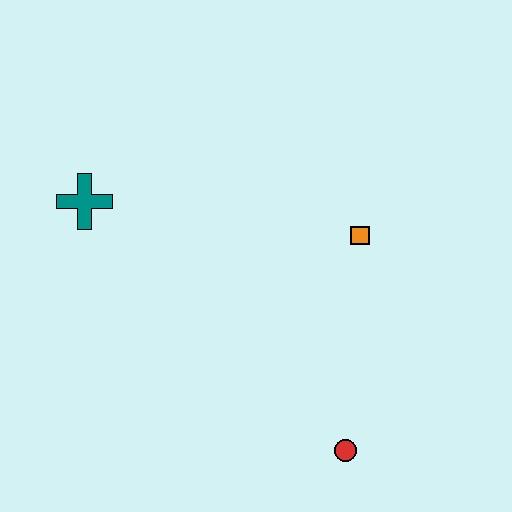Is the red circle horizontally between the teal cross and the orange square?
Yes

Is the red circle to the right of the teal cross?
Yes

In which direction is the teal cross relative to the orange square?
The teal cross is to the left of the orange square.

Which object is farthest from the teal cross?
The red circle is farthest from the teal cross.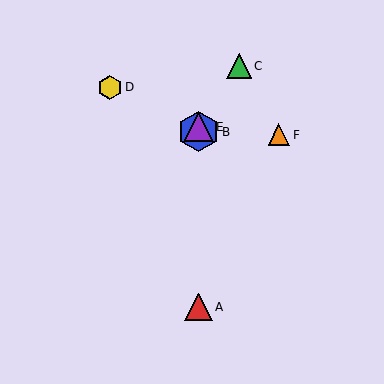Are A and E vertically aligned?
Yes, both are at x≈199.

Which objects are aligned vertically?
Objects A, B, E are aligned vertically.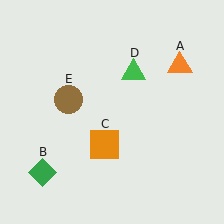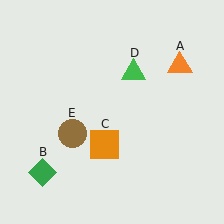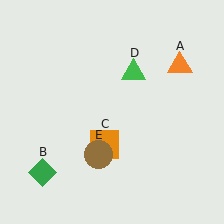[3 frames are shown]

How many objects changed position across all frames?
1 object changed position: brown circle (object E).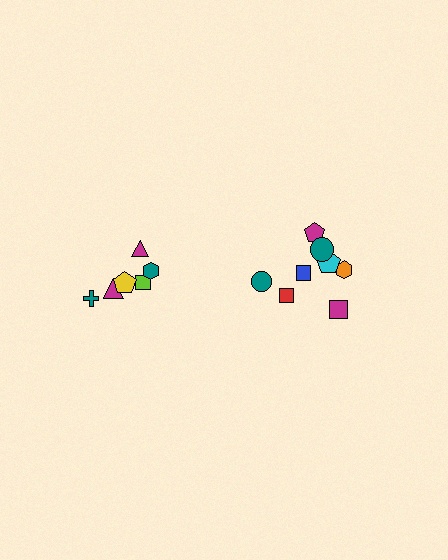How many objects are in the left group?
There are 6 objects.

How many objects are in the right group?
There are 8 objects.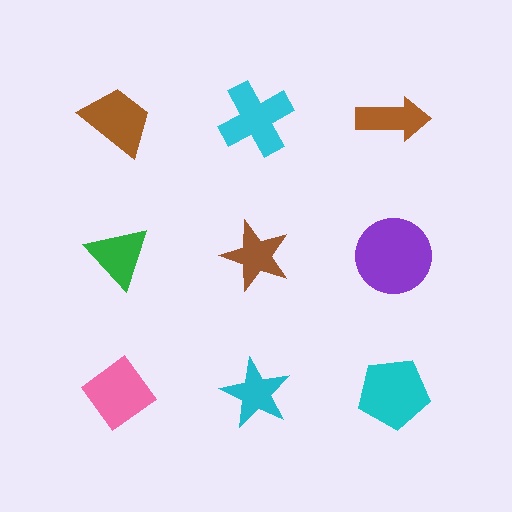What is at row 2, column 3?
A purple circle.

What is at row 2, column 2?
A brown star.